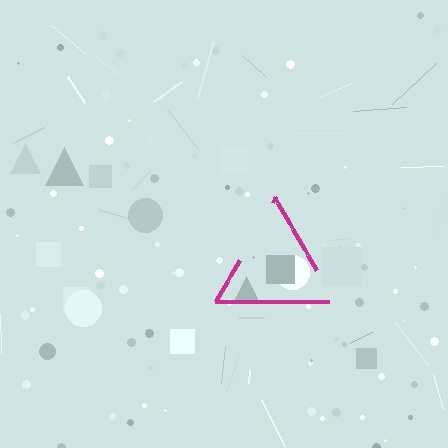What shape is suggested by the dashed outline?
The dashed outline suggests a triangle.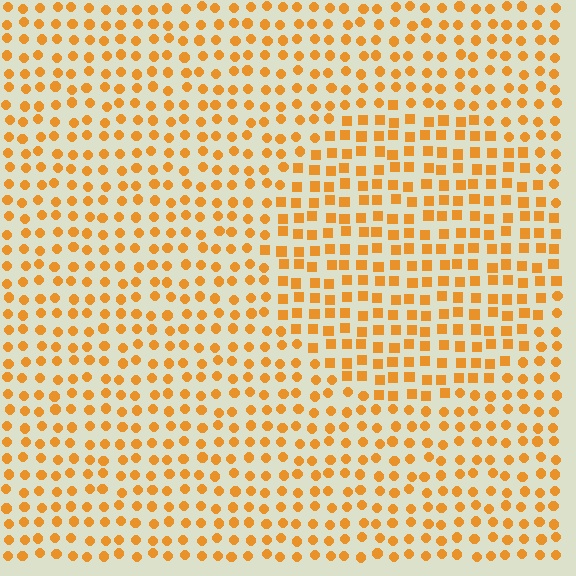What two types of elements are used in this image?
The image uses squares inside the circle region and circles outside it.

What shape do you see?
I see a circle.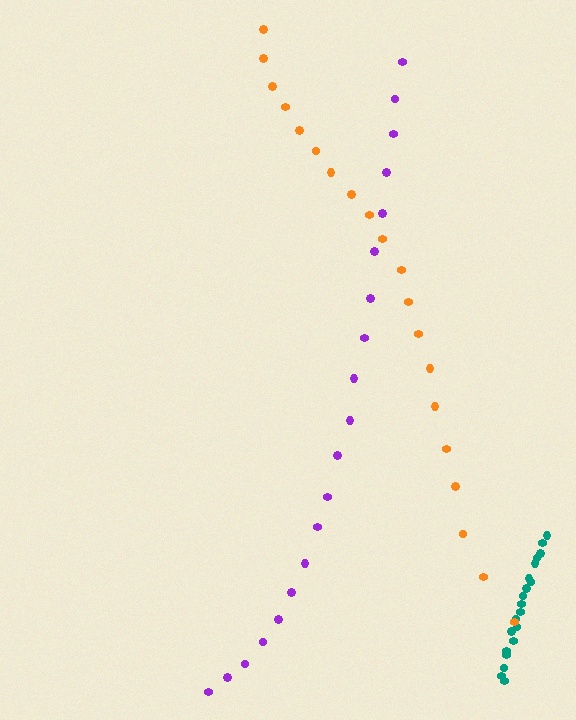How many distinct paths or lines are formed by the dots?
There are 3 distinct paths.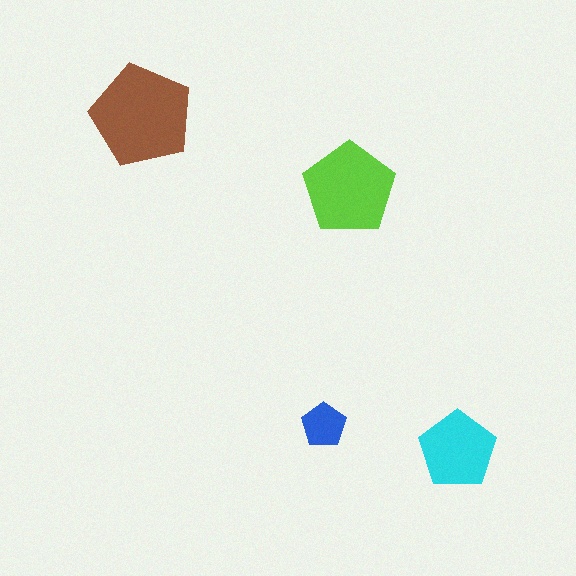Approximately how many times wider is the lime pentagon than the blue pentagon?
About 2 times wider.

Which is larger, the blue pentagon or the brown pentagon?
The brown one.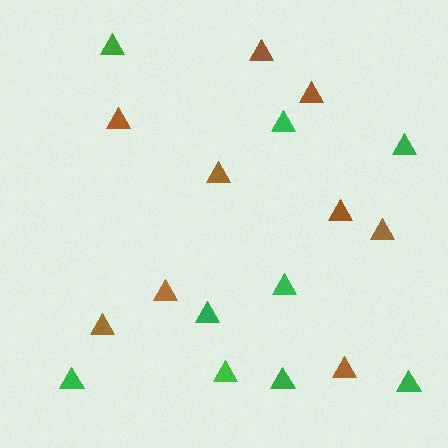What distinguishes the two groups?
There are 2 groups: one group of brown triangles (9) and one group of green triangles (9).